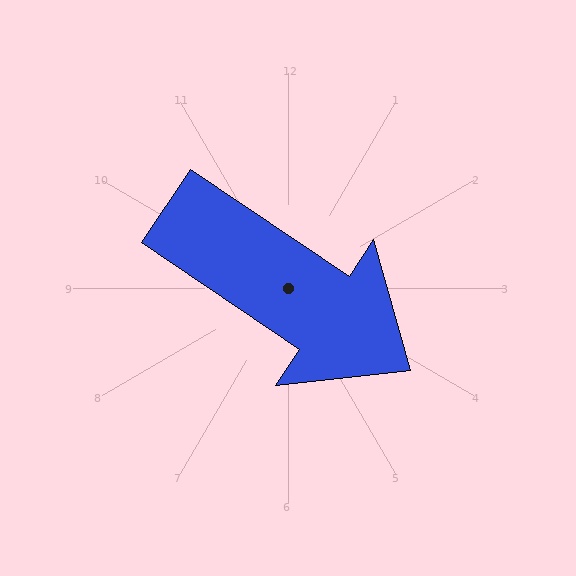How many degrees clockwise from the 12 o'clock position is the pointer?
Approximately 124 degrees.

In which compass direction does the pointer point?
Southeast.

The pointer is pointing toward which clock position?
Roughly 4 o'clock.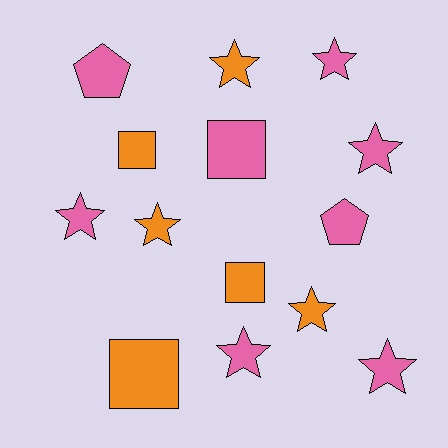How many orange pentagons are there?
There are no orange pentagons.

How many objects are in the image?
There are 14 objects.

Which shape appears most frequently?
Star, with 8 objects.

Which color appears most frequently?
Pink, with 8 objects.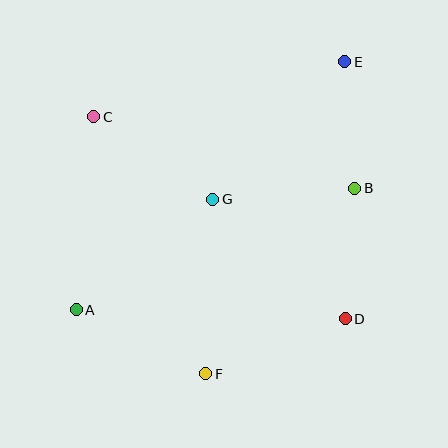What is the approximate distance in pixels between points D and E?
The distance between D and E is approximately 257 pixels.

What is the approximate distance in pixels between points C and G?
The distance between C and G is approximately 145 pixels.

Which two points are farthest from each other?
Points A and E are farthest from each other.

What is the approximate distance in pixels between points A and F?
The distance between A and F is approximately 145 pixels.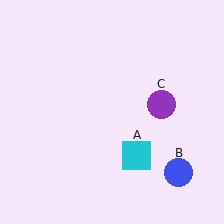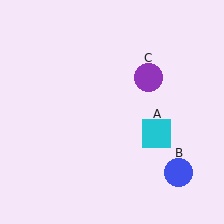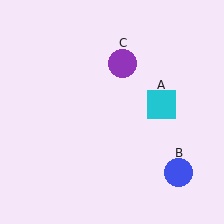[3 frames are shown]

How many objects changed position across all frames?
2 objects changed position: cyan square (object A), purple circle (object C).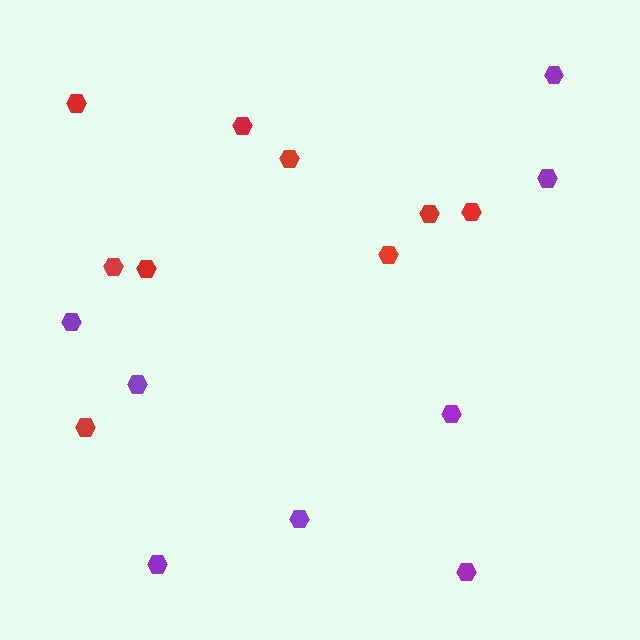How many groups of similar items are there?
There are 2 groups: one group of red hexagons (9) and one group of purple hexagons (8).